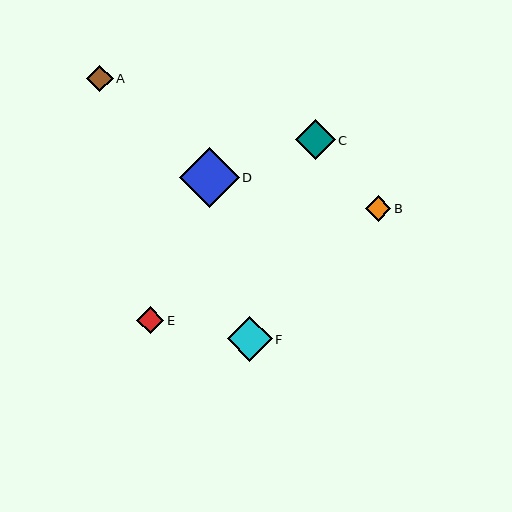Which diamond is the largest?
Diamond D is the largest with a size of approximately 60 pixels.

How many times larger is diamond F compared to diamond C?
Diamond F is approximately 1.1 times the size of diamond C.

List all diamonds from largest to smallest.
From largest to smallest: D, F, C, E, A, B.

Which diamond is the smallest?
Diamond B is the smallest with a size of approximately 26 pixels.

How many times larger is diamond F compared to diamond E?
Diamond F is approximately 1.6 times the size of diamond E.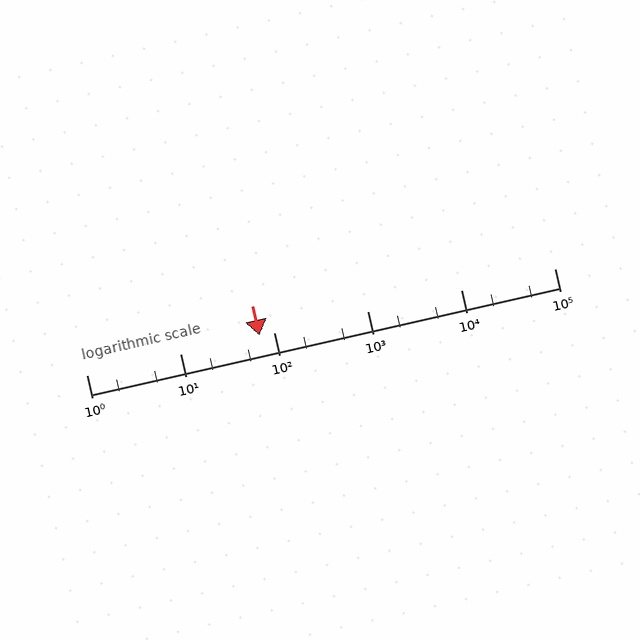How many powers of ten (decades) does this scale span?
The scale spans 5 decades, from 1 to 100000.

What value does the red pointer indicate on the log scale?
The pointer indicates approximately 70.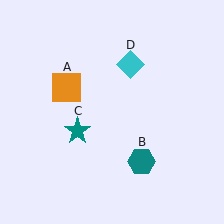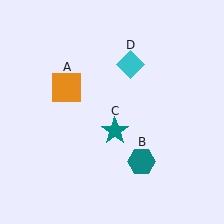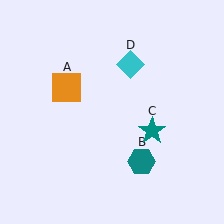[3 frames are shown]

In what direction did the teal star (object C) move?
The teal star (object C) moved right.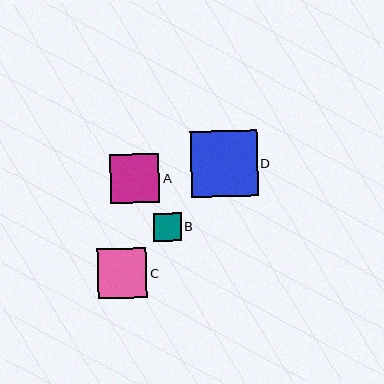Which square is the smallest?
Square B is the smallest with a size of approximately 28 pixels.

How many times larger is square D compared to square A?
Square D is approximately 1.4 times the size of square A.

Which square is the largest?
Square D is the largest with a size of approximately 67 pixels.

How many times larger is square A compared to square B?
Square A is approximately 1.8 times the size of square B.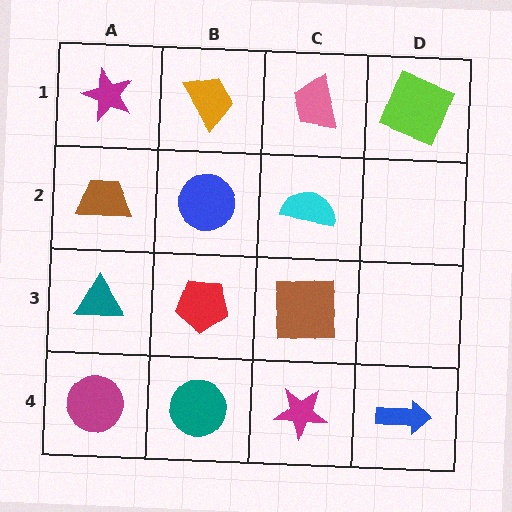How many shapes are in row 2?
3 shapes.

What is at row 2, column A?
A brown trapezoid.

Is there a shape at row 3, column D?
No, that cell is empty.